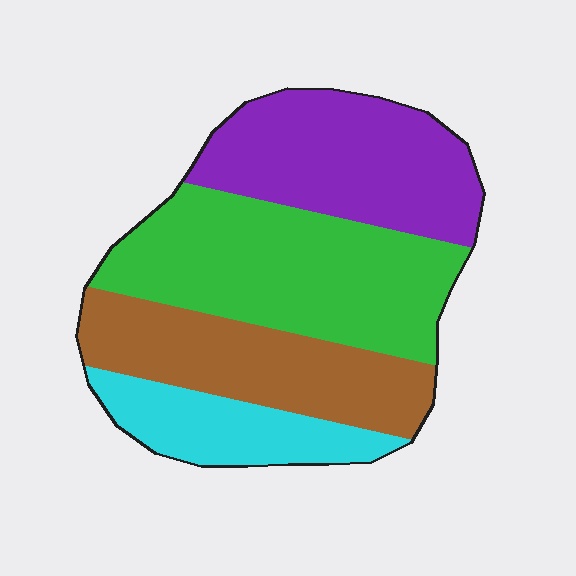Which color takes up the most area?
Green, at roughly 35%.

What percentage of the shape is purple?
Purple covers 27% of the shape.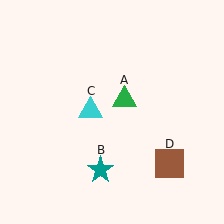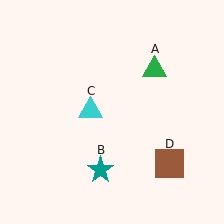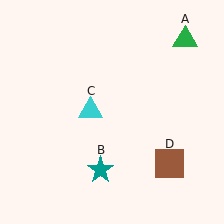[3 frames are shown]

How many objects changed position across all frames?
1 object changed position: green triangle (object A).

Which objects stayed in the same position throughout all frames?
Teal star (object B) and cyan triangle (object C) and brown square (object D) remained stationary.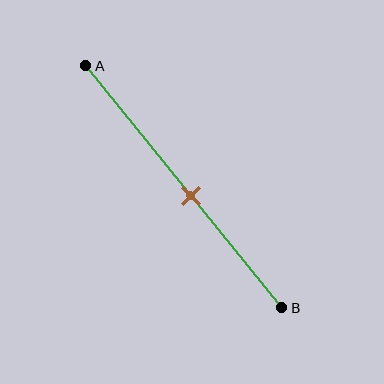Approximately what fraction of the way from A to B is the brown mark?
The brown mark is approximately 55% of the way from A to B.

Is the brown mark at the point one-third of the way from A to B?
No, the mark is at about 55% from A, not at the 33% one-third point.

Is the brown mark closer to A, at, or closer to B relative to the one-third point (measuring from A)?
The brown mark is closer to point B than the one-third point of segment AB.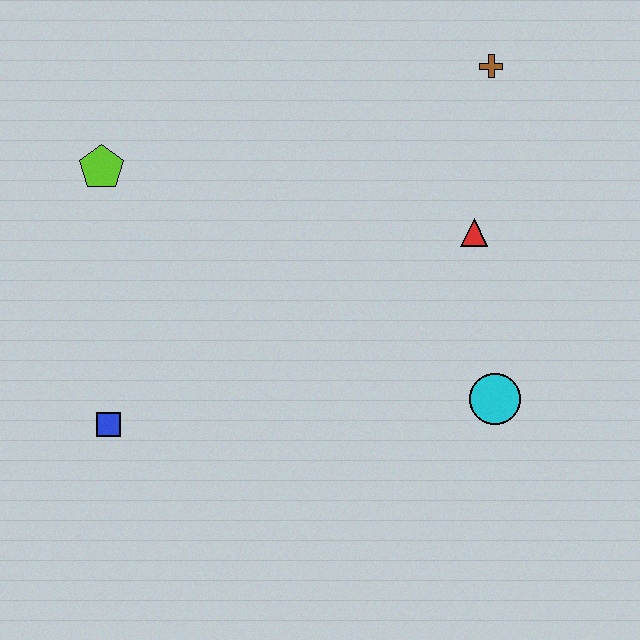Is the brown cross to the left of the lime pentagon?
No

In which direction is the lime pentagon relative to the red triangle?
The lime pentagon is to the left of the red triangle.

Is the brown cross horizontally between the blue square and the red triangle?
No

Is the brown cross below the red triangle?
No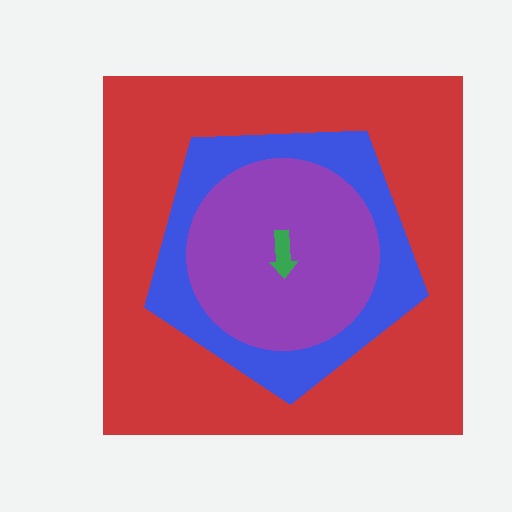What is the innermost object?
The green arrow.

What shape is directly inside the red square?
The blue pentagon.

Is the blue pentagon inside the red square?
Yes.